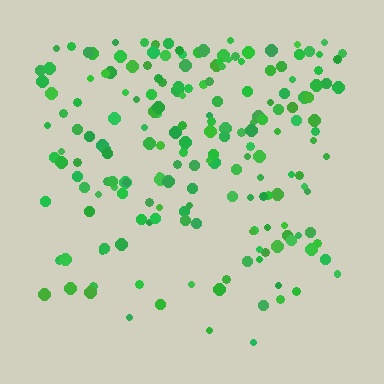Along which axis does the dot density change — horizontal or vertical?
Vertical.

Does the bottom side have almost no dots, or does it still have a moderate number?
Still a moderate number, just noticeably fewer than the top.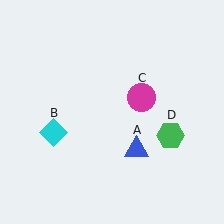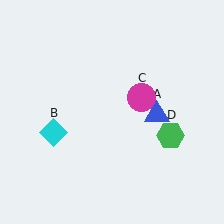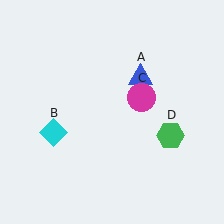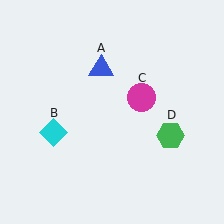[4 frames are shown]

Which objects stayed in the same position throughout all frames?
Cyan diamond (object B) and magenta circle (object C) and green hexagon (object D) remained stationary.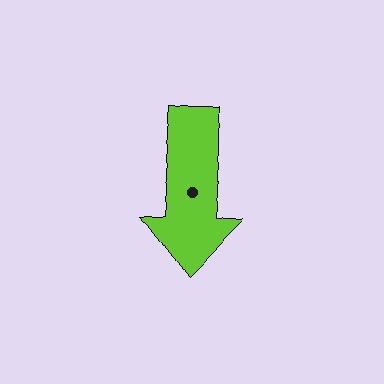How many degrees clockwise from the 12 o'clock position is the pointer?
Approximately 184 degrees.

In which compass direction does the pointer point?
South.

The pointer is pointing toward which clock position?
Roughly 6 o'clock.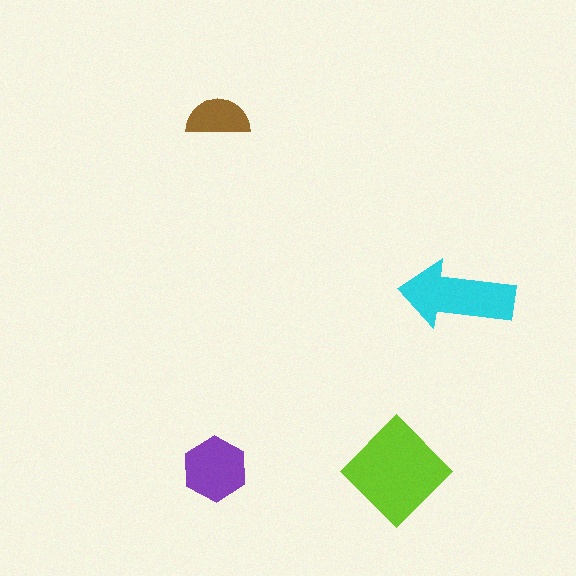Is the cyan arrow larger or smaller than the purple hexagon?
Larger.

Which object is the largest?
The lime diamond.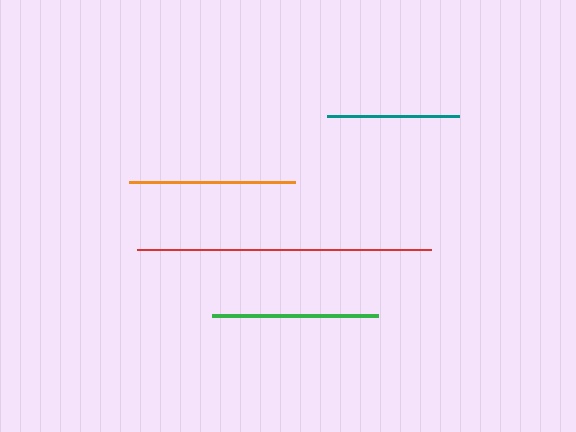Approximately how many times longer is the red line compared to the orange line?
The red line is approximately 1.8 times the length of the orange line.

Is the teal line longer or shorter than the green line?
The green line is longer than the teal line.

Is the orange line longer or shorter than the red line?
The red line is longer than the orange line.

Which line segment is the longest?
The red line is the longest at approximately 295 pixels.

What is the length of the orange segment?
The orange segment is approximately 165 pixels long.